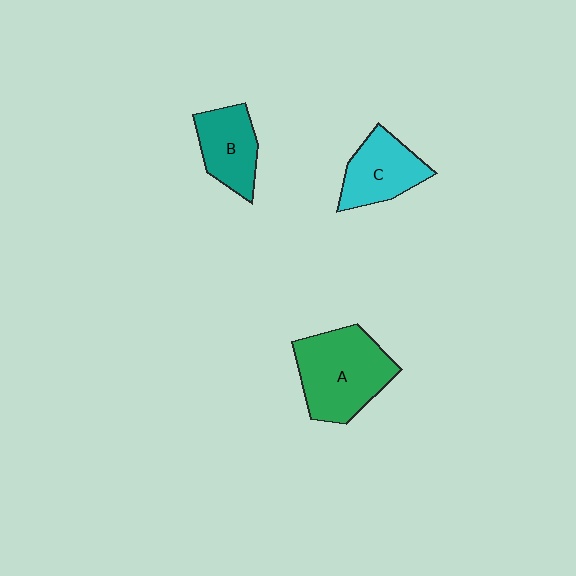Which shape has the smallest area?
Shape B (teal).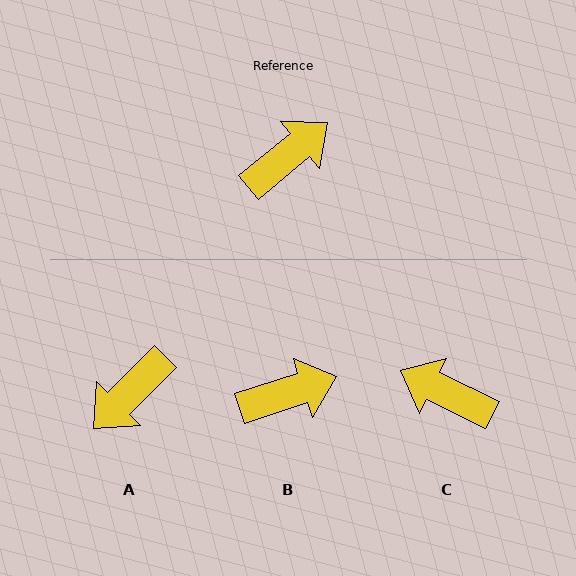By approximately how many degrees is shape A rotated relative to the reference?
Approximately 175 degrees clockwise.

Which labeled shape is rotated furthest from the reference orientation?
A, about 175 degrees away.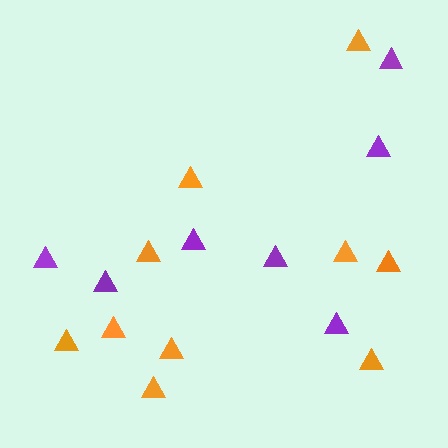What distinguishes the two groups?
There are 2 groups: one group of purple triangles (7) and one group of orange triangles (10).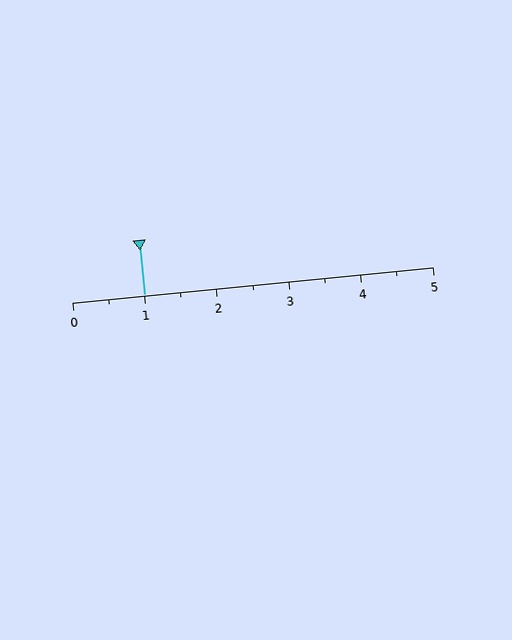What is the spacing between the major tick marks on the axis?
The major ticks are spaced 1 apart.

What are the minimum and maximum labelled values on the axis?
The axis runs from 0 to 5.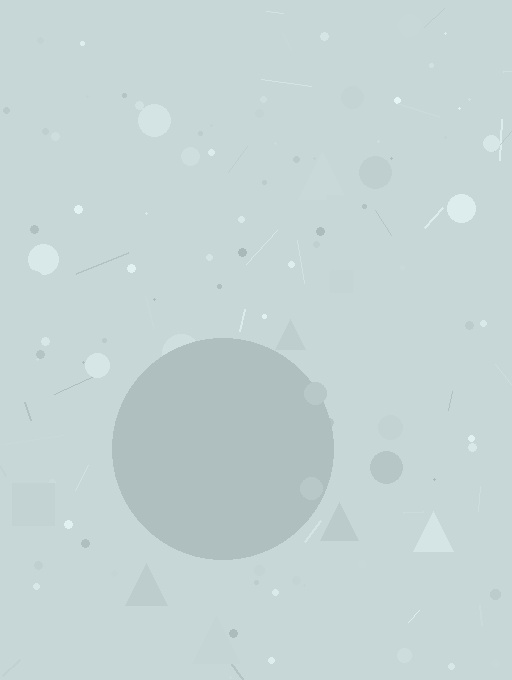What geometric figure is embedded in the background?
A circle is embedded in the background.